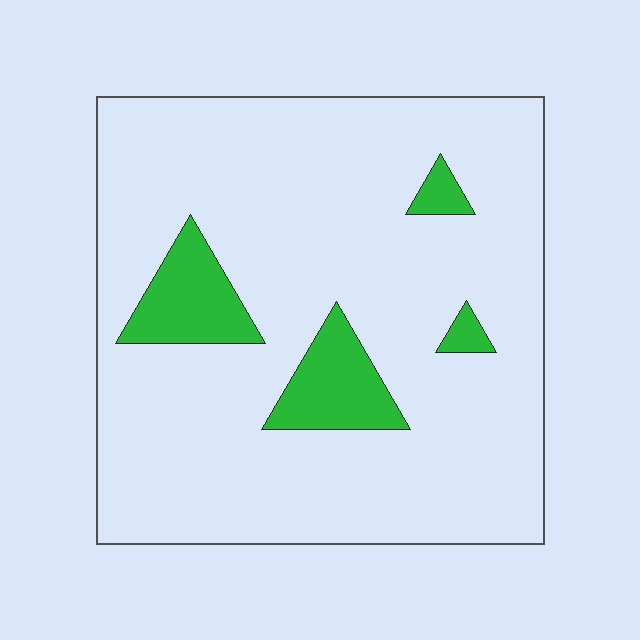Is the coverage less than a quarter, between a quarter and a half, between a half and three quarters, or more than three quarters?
Less than a quarter.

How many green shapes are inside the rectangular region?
4.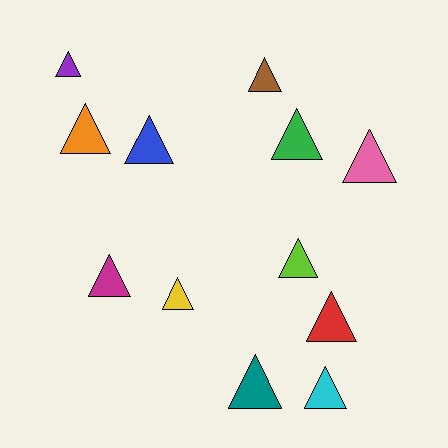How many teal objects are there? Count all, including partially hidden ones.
There is 1 teal object.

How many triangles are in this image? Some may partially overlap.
There are 12 triangles.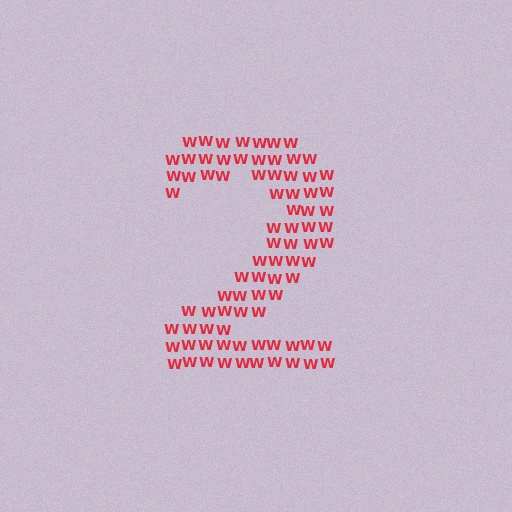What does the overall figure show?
The overall figure shows the digit 2.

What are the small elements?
The small elements are letter W's.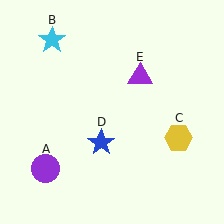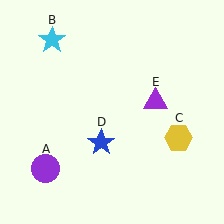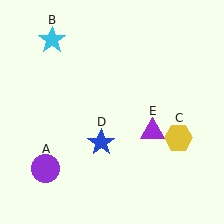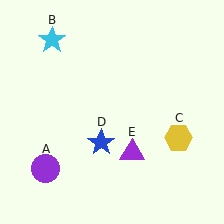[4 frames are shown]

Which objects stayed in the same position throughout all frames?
Purple circle (object A) and cyan star (object B) and yellow hexagon (object C) and blue star (object D) remained stationary.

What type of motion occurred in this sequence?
The purple triangle (object E) rotated clockwise around the center of the scene.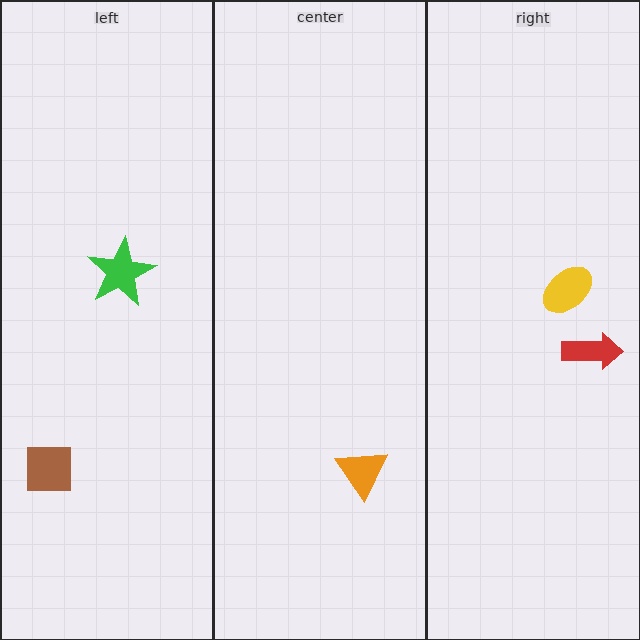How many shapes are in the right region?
2.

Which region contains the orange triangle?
The center region.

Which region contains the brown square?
The left region.